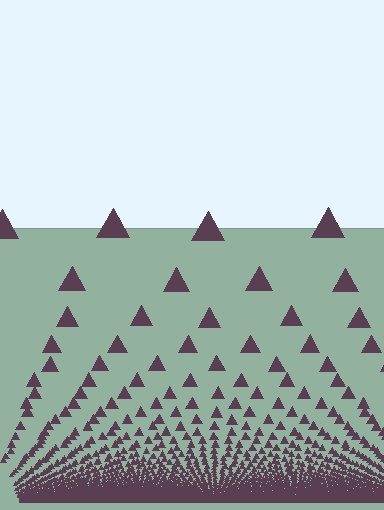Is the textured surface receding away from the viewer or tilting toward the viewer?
The surface appears to tilt toward the viewer. Texture elements get larger and sparser toward the top.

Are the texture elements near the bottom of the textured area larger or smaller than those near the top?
Smaller. The gradient is inverted — elements near the bottom are smaller and denser.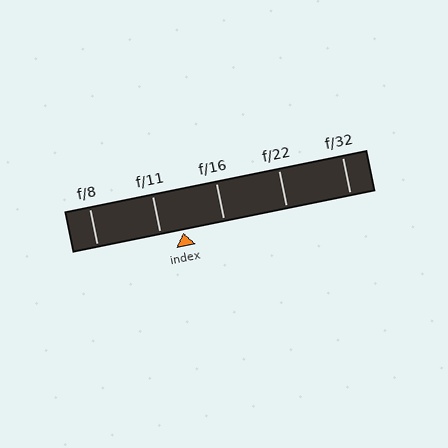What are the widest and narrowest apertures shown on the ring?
The widest aperture shown is f/8 and the narrowest is f/32.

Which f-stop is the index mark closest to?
The index mark is closest to f/11.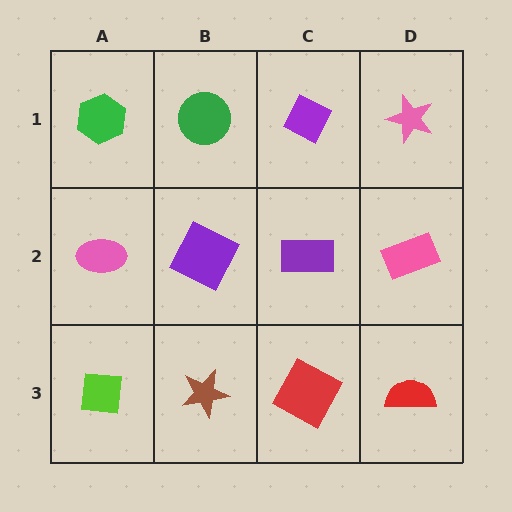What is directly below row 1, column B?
A purple square.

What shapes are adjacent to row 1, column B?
A purple square (row 2, column B), a green hexagon (row 1, column A), a purple diamond (row 1, column C).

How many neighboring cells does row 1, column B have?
3.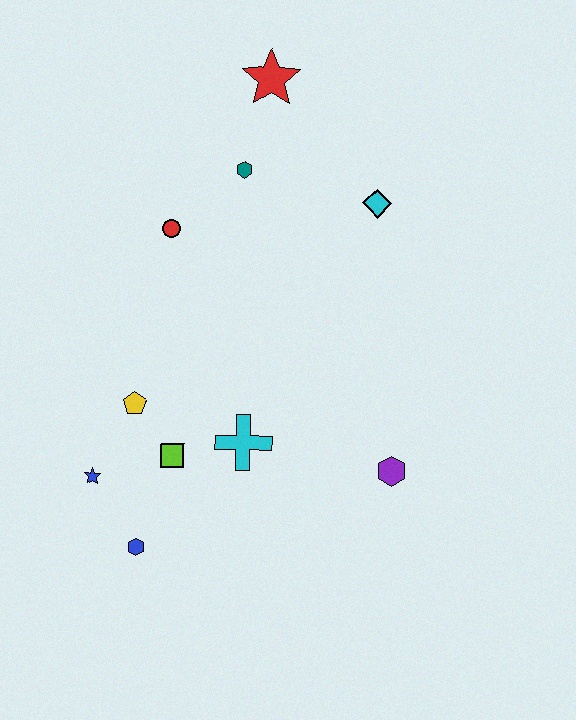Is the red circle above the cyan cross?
Yes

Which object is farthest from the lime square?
The red star is farthest from the lime square.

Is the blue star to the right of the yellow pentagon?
No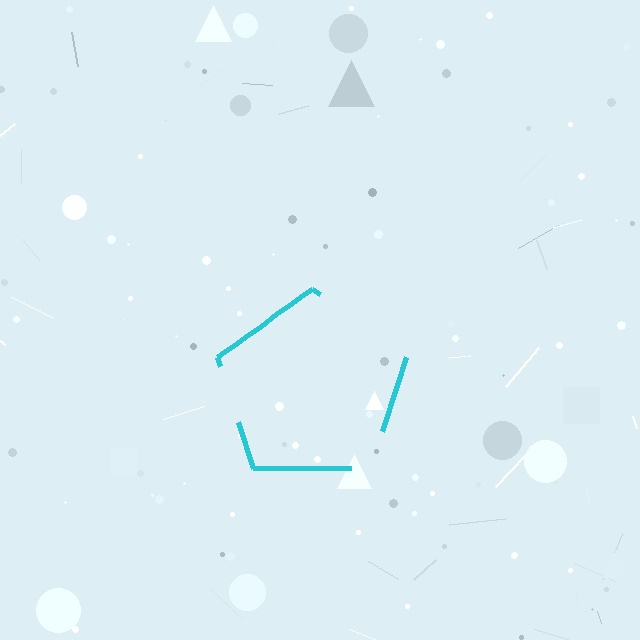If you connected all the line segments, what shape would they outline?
They would outline a pentagon.